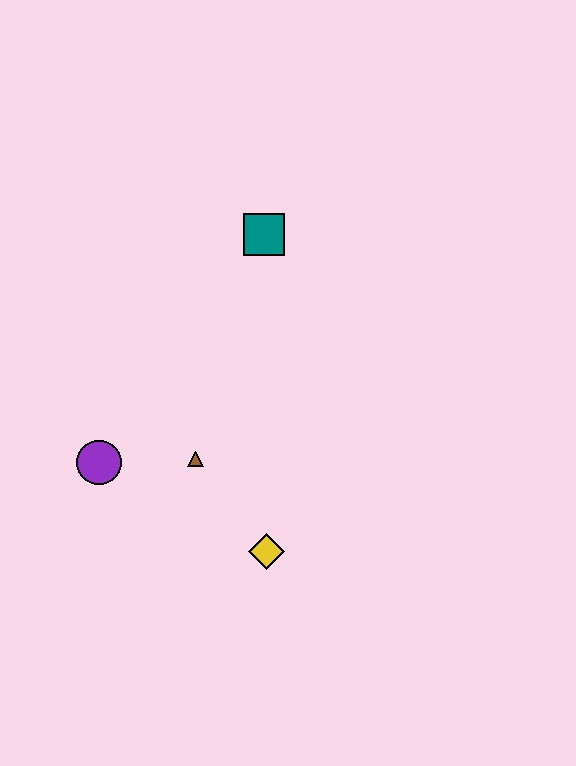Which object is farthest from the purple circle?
The teal square is farthest from the purple circle.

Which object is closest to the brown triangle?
The purple circle is closest to the brown triangle.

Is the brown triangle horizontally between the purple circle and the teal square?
Yes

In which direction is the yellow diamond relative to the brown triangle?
The yellow diamond is below the brown triangle.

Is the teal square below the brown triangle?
No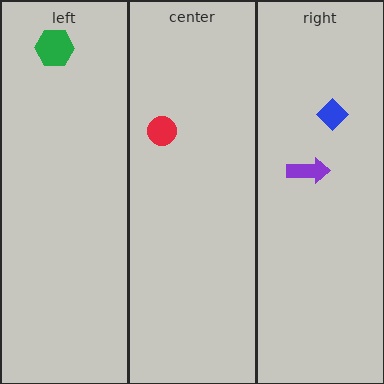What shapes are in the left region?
The green hexagon.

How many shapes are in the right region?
2.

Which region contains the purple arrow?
The right region.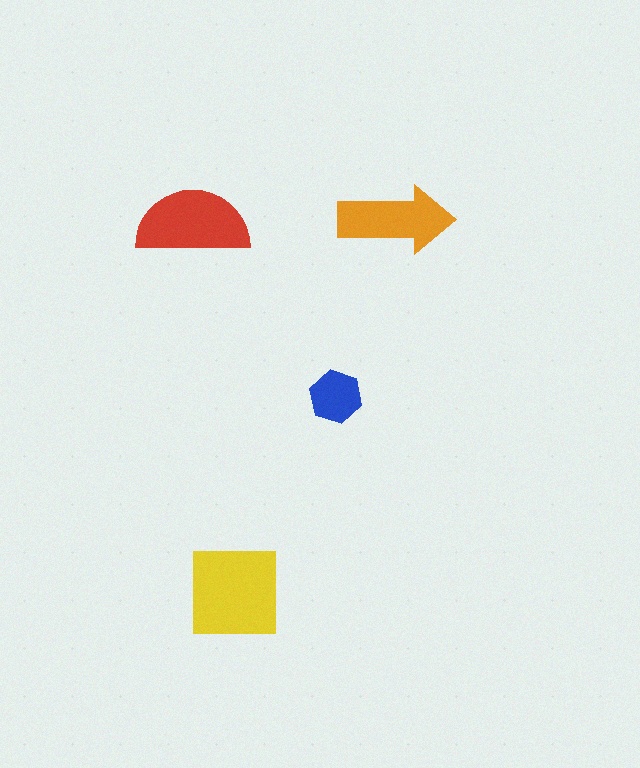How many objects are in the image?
There are 4 objects in the image.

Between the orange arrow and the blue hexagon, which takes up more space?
The orange arrow.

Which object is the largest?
The yellow square.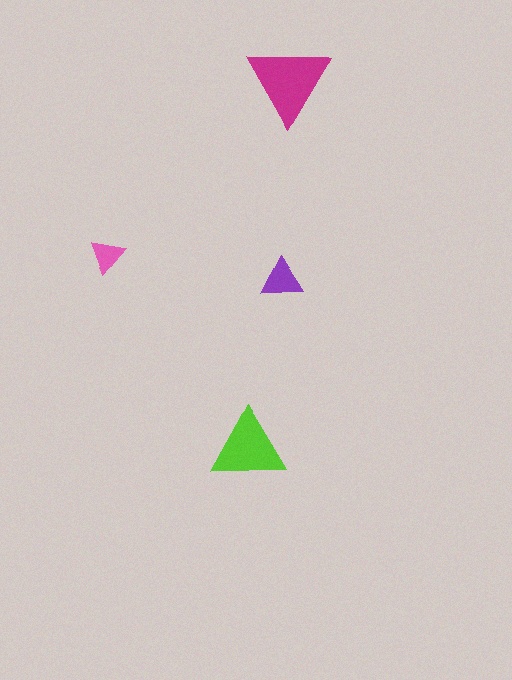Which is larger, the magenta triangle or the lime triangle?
The magenta one.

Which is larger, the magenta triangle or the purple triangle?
The magenta one.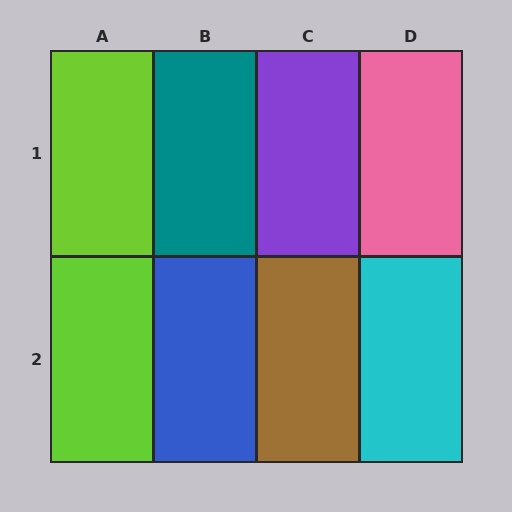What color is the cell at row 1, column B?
Teal.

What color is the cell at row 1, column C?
Purple.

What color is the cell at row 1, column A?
Lime.